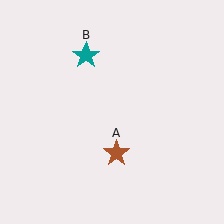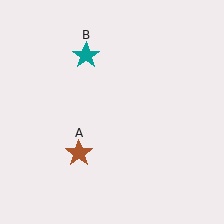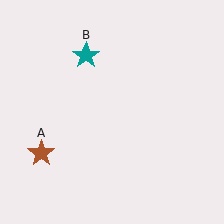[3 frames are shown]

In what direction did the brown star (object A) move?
The brown star (object A) moved left.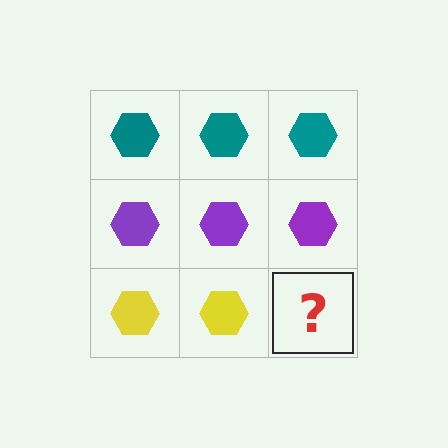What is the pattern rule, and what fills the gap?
The rule is that each row has a consistent color. The gap should be filled with a yellow hexagon.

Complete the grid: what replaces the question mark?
The question mark should be replaced with a yellow hexagon.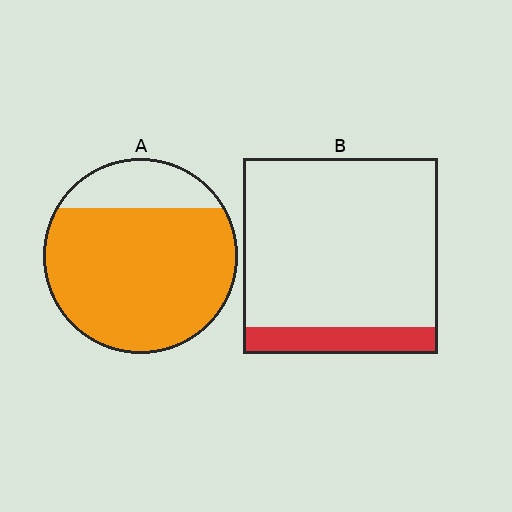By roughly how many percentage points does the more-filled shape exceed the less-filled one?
By roughly 65 percentage points (A over B).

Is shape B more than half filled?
No.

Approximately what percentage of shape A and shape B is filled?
A is approximately 80% and B is approximately 15%.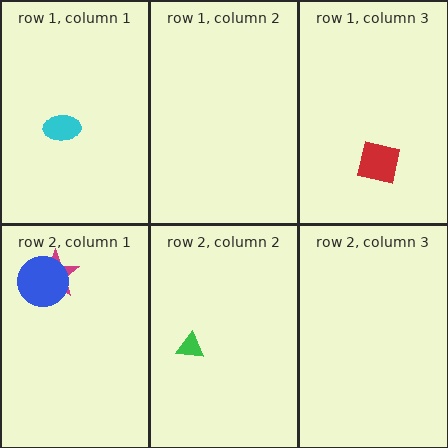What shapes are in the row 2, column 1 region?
The magenta star, the blue circle.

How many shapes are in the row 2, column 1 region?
2.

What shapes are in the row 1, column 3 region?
The red square.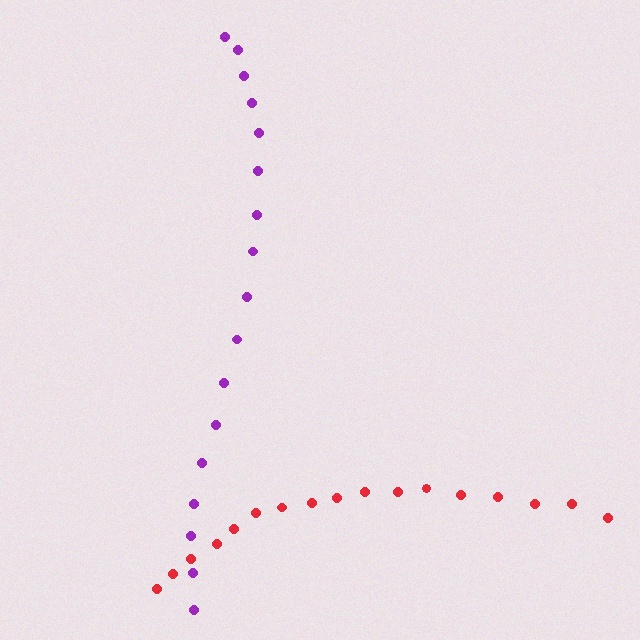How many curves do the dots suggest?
There are 2 distinct paths.